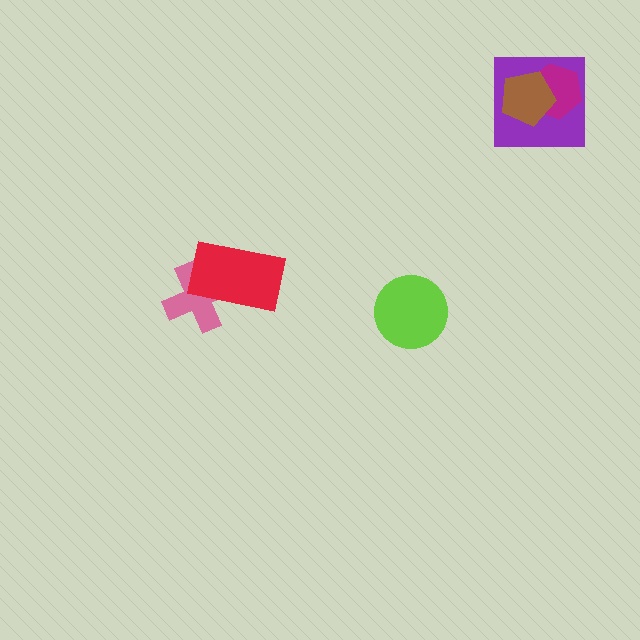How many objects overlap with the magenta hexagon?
2 objects overlap with the magenta hexagon.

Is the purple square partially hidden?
Yes, it is partially covered by another shape.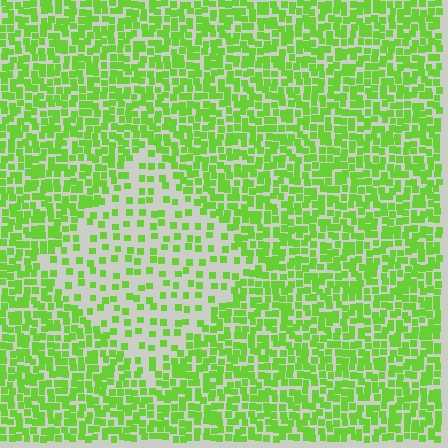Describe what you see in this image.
The image contains small lime elements arranged at two different densities. A diamond-shaped region is visible where the elements are less densely packed than the surrounding area.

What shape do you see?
I see a diamond.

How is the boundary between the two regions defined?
The boundary is defined by a change in element density (approximately 2.5x ratio). All elements are the same color, size, and shape.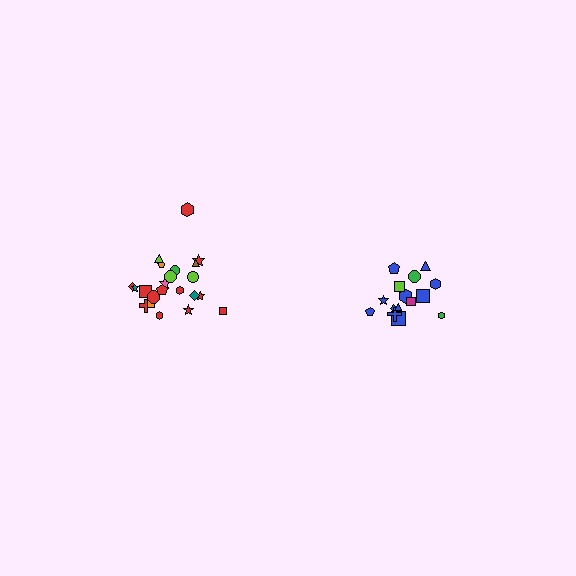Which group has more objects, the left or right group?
The left group.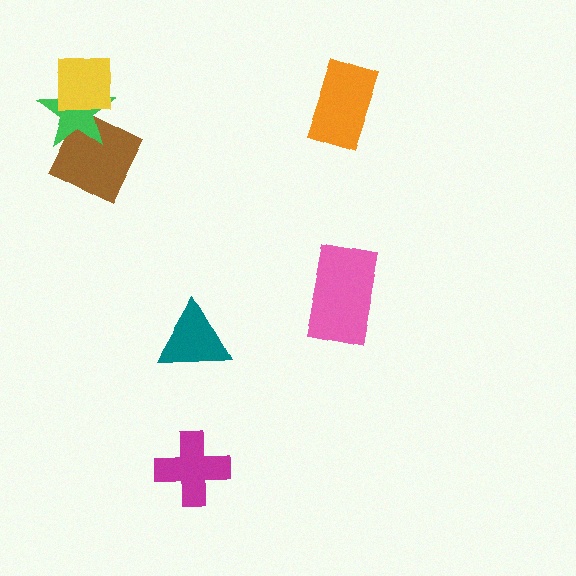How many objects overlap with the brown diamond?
2 objects overlap with the brown diamond.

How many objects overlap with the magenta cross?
0 objects overlap with the magenta cross.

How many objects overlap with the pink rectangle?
0 objects overlap with the pink rectangle.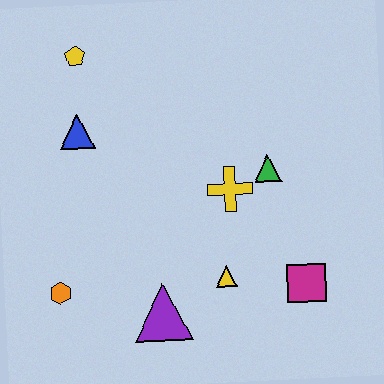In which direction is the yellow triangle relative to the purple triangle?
The yellow triangle is to the right of the purple triangle.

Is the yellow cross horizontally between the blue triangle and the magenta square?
Yes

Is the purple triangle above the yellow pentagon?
No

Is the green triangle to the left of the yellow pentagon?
No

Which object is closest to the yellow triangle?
The purple triangle is closest to the yellow triangle.